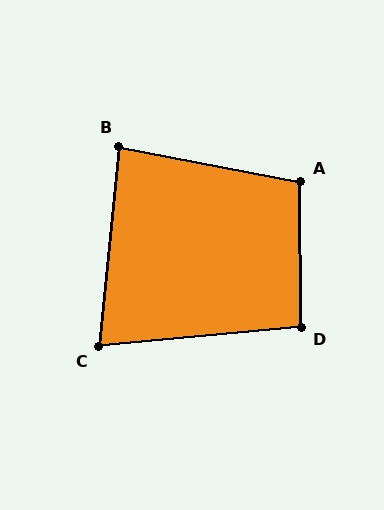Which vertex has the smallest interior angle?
C, at approximately 79 degrees.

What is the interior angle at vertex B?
Approximately 85 degrees (acute).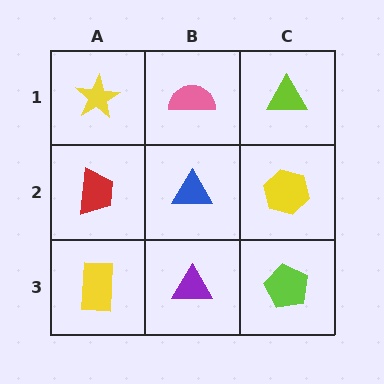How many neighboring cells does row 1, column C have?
2.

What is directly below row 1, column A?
A red trapezoid.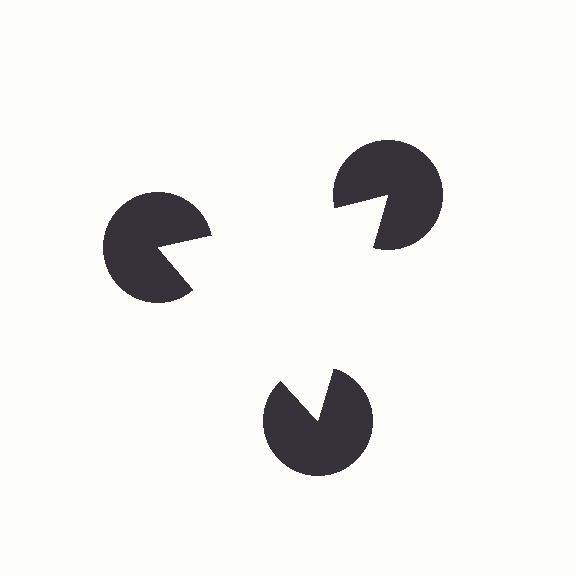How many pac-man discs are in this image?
There are 3 — one at each vertex of the illusory triangle.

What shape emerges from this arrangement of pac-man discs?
An illusory triangle — its edges are inferred from the aligned wedge cuts in the pac-man discs, not physically drawn.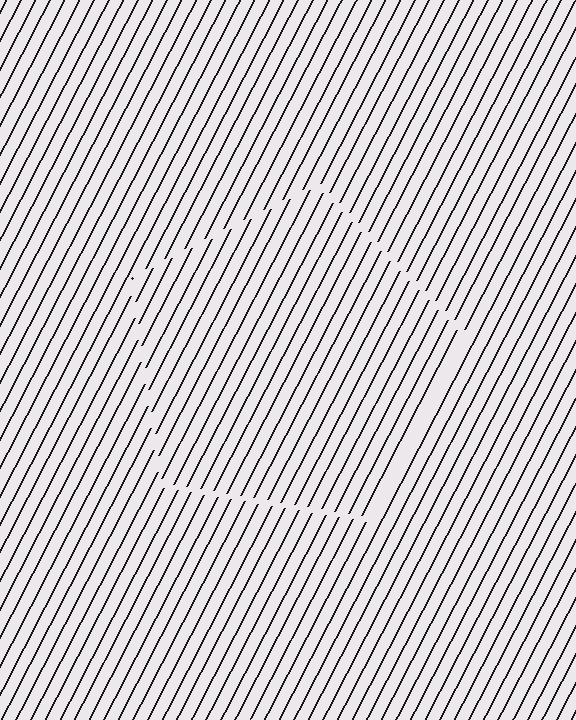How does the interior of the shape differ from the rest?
The interior of the shape contains the same grating, shifted by half a period — the contour is defined by the phase discontinuity where line-ends from the inner and outer gratings abut.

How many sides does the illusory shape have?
5 sides — the line-ends trace a pentagon.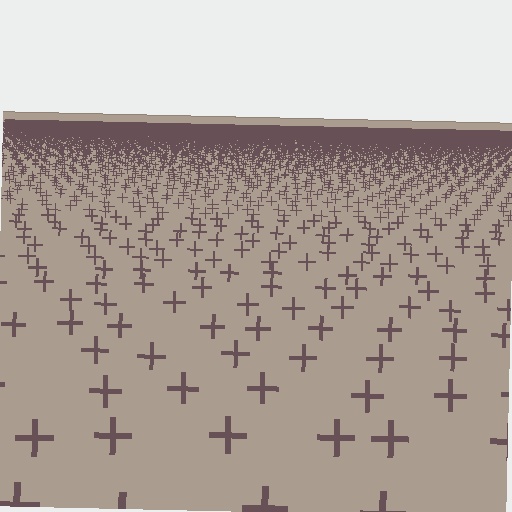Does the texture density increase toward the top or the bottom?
Density increases toward the top.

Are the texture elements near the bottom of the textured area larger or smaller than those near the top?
Larger. Near the bottom, elements are closer to the viewer and appear at a bigger on-screen size.